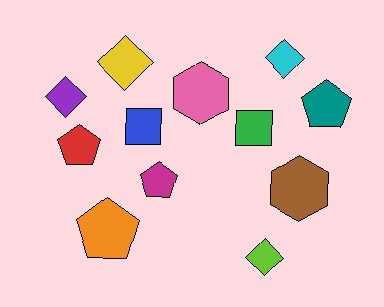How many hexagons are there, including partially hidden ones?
There are 2 hexagons.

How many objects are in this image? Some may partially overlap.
There are 12 objects.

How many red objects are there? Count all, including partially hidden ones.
There is 1 red object.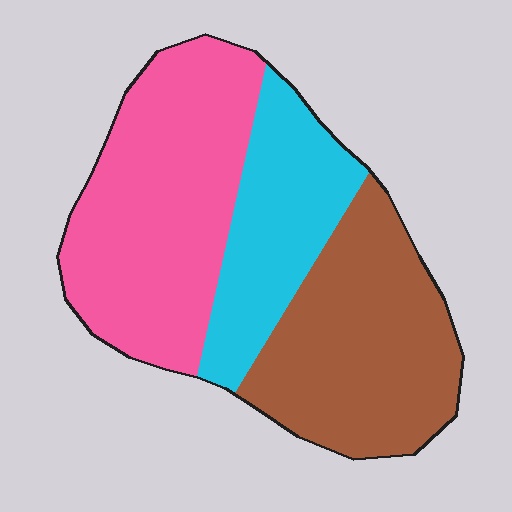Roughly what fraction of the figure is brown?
Brown takes up between a quarter and a half of the figure.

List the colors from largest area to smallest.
From largest to smallest: pink, brown, cyan.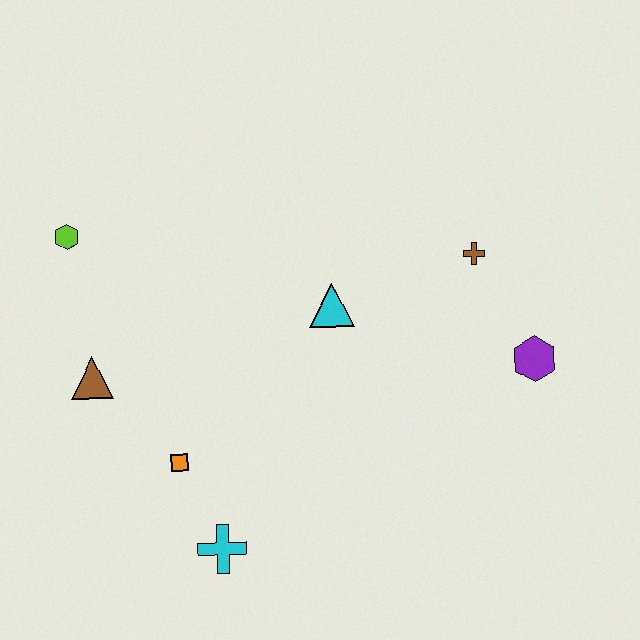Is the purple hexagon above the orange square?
Yes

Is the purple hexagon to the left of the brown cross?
No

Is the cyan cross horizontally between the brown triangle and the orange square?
No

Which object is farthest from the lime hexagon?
The purple hexagon is farthest from the lime hexagon.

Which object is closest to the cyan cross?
The orange square is closest to the cyan cross.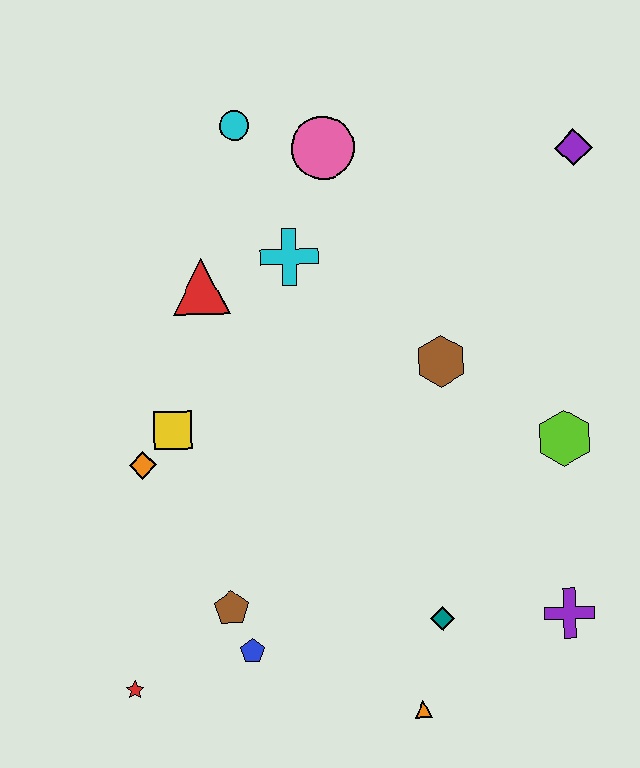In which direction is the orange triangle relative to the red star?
The orange triangle is to the right of the red star.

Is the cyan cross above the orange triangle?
Yes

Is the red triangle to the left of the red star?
No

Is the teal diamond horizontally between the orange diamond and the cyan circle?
No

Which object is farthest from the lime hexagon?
The red star is farthest from the lime hexagon.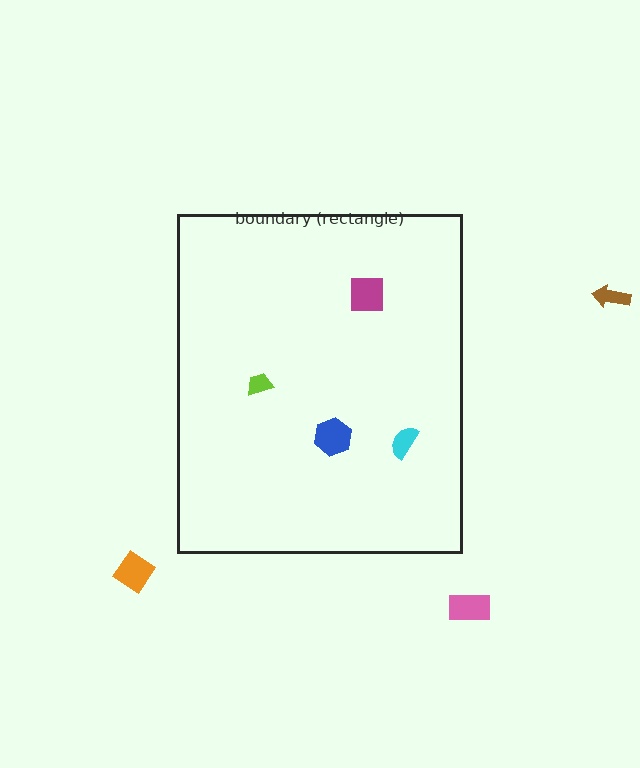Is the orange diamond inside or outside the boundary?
Outside.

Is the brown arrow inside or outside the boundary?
Outside.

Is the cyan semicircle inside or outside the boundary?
Inside.